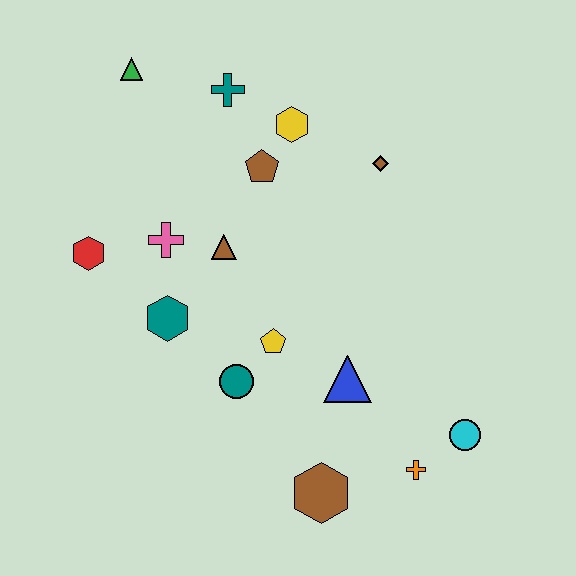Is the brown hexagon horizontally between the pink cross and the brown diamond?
Yes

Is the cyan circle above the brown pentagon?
No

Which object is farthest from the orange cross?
The green triangle is farthest from the orange cross.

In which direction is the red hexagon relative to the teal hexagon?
The red hexagon is to the left of the teal hexagon.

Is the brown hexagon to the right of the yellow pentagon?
Yes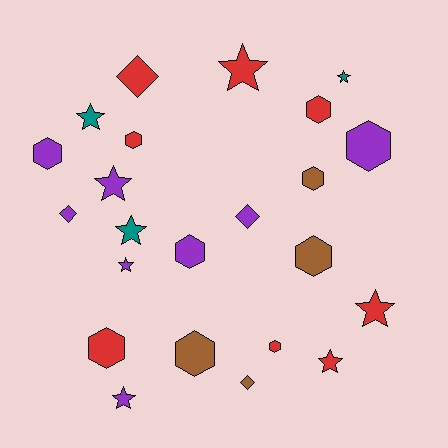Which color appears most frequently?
Purple, with 8 objects.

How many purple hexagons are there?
There are 3 purple hexagons.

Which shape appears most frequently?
Hexagon, with 10 objects.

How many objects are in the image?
There are 23 objects.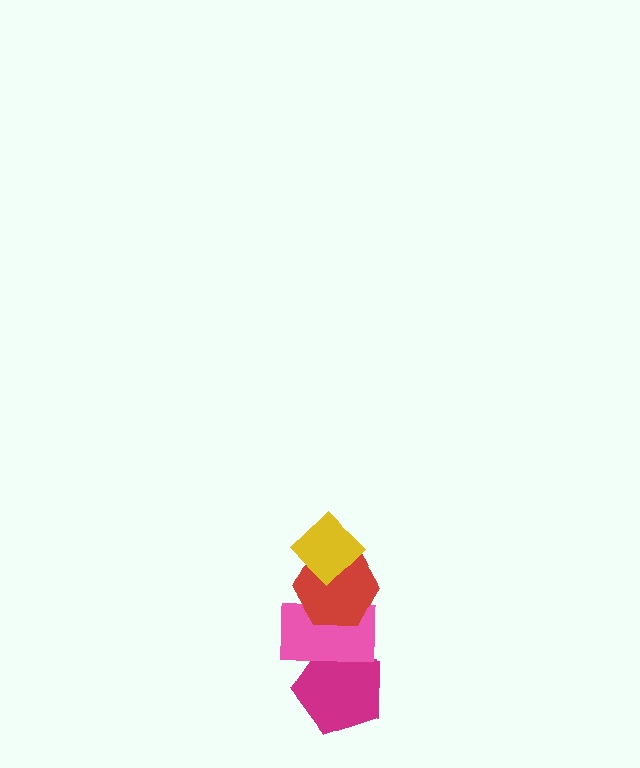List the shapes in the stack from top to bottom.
From top to bottom: the yellow diamond, the red hexagon, the pink rectangle, the magenta pentagon.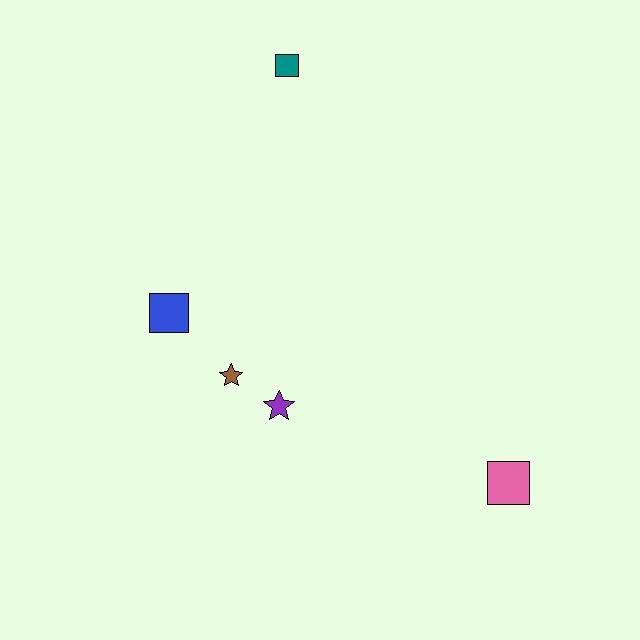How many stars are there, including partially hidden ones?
There are 2 stars.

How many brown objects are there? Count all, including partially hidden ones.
There is 1 brown object.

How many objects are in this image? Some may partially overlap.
There are 5 objects.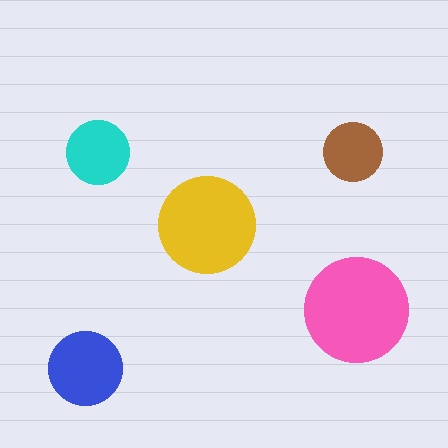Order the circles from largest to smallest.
the pink one, the yellow one, the blue one, the cyan one, the brown one.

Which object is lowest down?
The blue circle is bottommost.